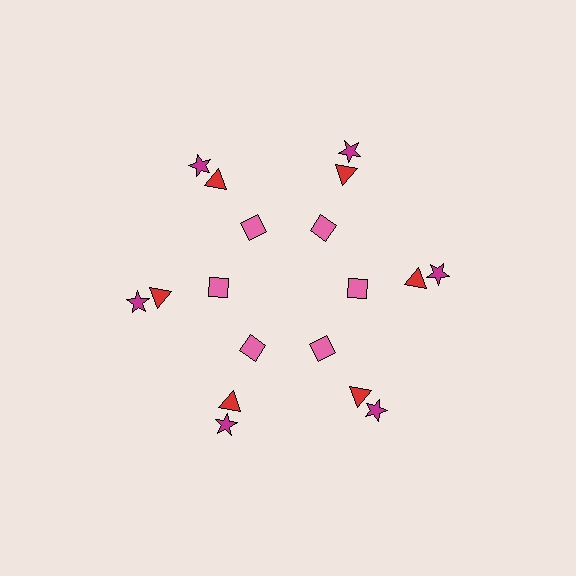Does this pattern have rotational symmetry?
Yes, this pattern has 6-fold rotational symmetry. It looks the same after rotating 60 degrees around the center.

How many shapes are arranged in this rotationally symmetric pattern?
There are 18 shapes, arranged in 6 groups of 3.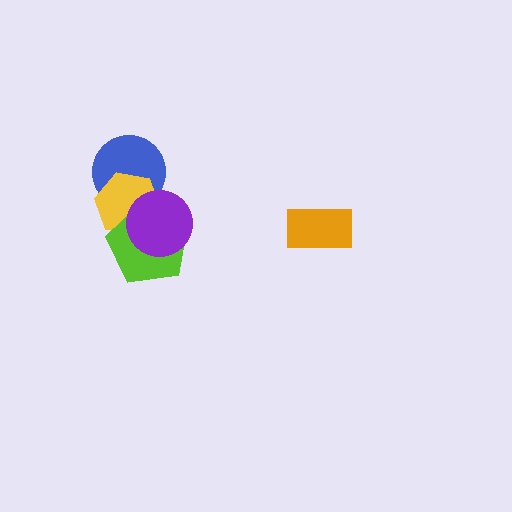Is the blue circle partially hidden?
Yes, it is partially covered by another shape.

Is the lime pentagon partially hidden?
Yes, it is partially covered by another shape.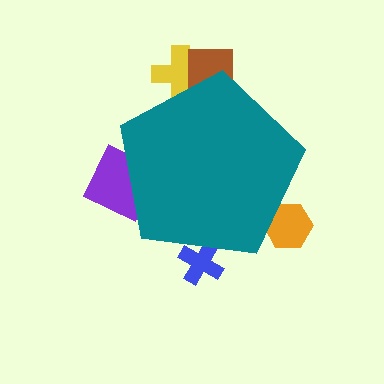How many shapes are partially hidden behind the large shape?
5 shapes are partially hidden.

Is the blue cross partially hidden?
Yes, the blue cross is partially hidden behind the teal pentagon.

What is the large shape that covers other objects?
A teal pentagon.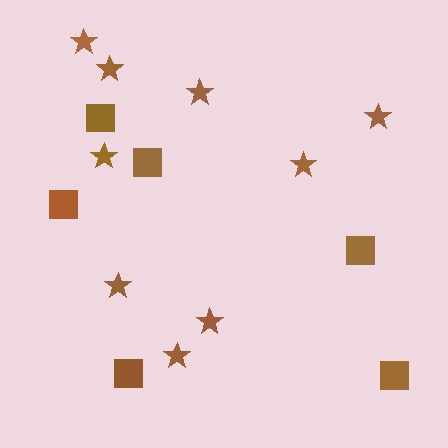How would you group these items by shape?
There are 2 groups: one group of squares (6) and one group of stars (9).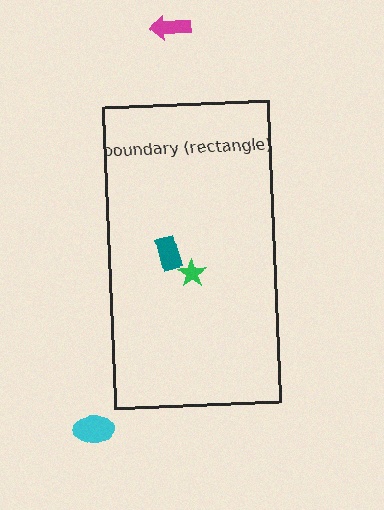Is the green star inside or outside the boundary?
Inside.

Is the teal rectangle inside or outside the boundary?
Inside.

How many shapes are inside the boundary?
2 inside, 2 outside.